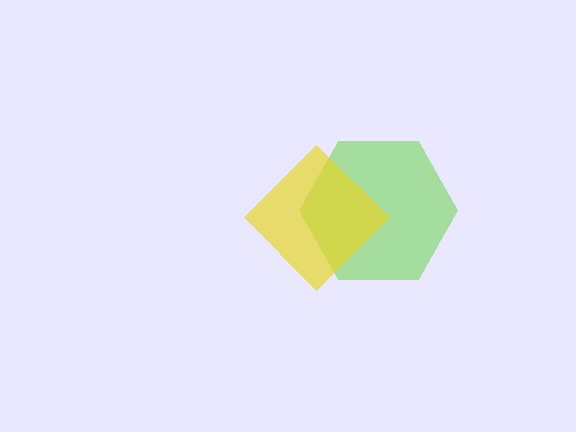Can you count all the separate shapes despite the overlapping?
Yes, there are 2 separate shapes.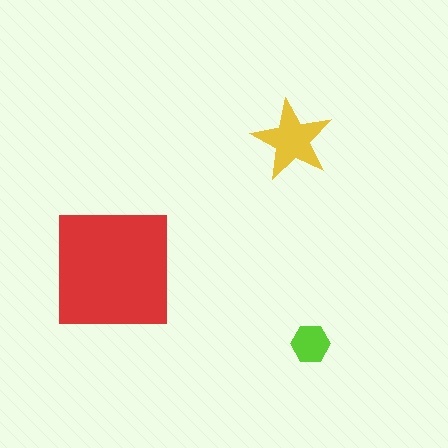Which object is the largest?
The red square.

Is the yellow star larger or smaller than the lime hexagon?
Larger.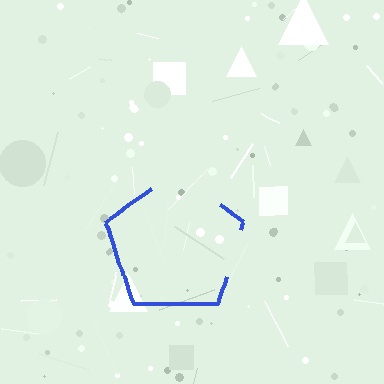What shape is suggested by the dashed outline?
The dashed outline suggests a pentagon.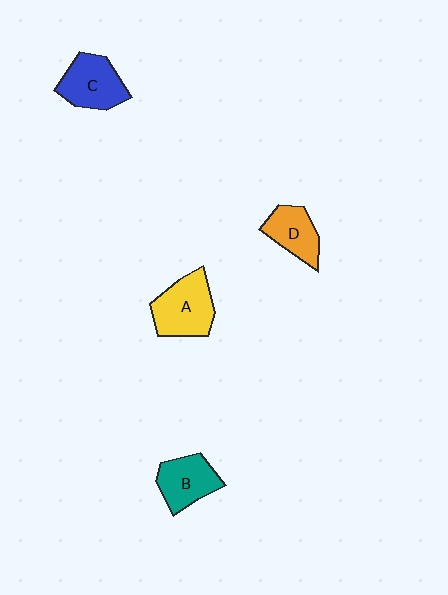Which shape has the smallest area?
Shape D (orange).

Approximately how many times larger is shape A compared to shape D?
Approximately 1.4 times.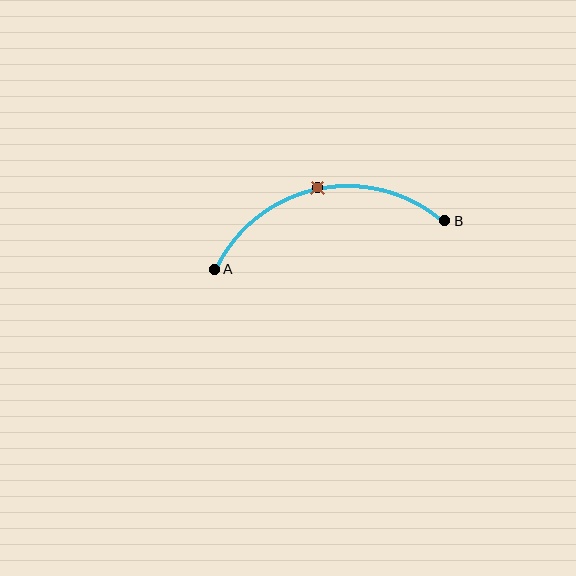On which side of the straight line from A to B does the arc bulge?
The arc bulges above the straight line connecting A and B.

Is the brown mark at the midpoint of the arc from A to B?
Yes. The brown mark lies on the arc at equal arc-length from both A and B — it is the arc midpoint.